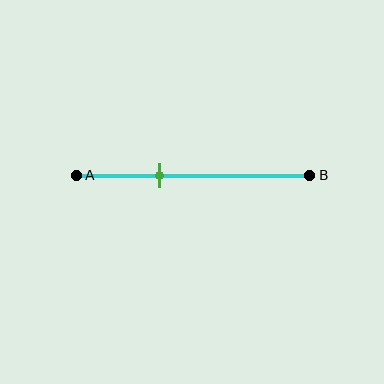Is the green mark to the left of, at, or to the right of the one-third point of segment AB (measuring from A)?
The green mark is approximately at the one-third point of segment AB.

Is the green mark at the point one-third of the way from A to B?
Yes, the mark is approximately at the one-third point.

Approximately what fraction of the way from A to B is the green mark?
The green mark is approximately 35% of the way from A to B.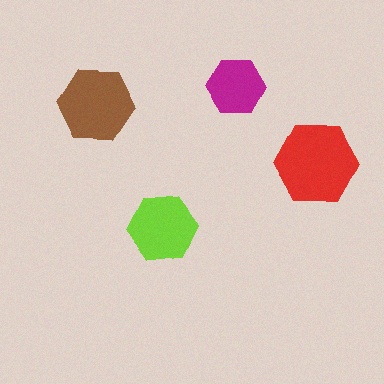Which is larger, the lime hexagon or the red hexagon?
The red one.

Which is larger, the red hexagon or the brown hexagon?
The red one.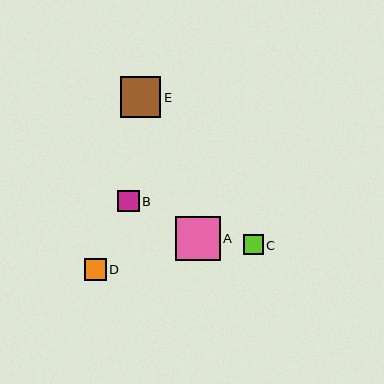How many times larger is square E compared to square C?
Square E is approximately 2.1 times the size of square C.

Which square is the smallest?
Square C is the smallest with a size of approximately 20 pixels.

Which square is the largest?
Square A is the largest with a size of approximately 44 pixels.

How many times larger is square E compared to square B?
Square E is approximately 1.9 times the size of square B.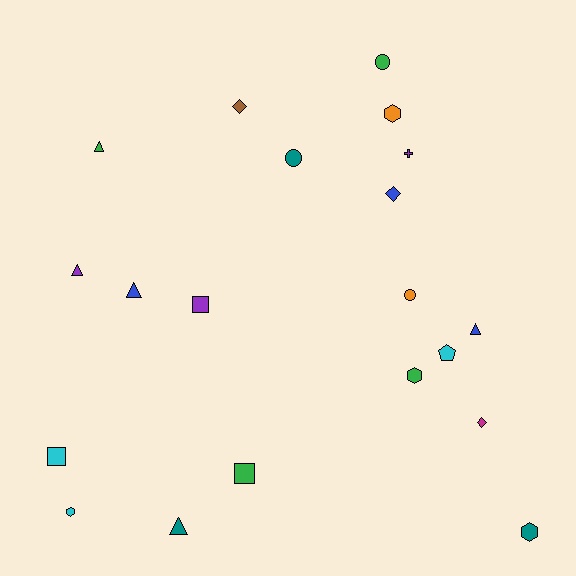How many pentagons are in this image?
There is 1 pentagon.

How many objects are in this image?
There are 20 objects.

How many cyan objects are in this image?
There are 3 cyan objects.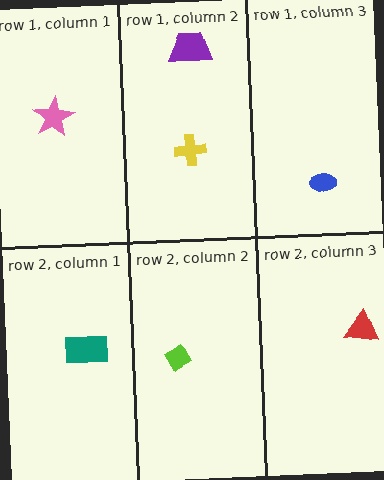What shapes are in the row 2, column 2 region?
The lime diamond.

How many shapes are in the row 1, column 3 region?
1.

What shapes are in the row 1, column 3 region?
The blue ellipse.